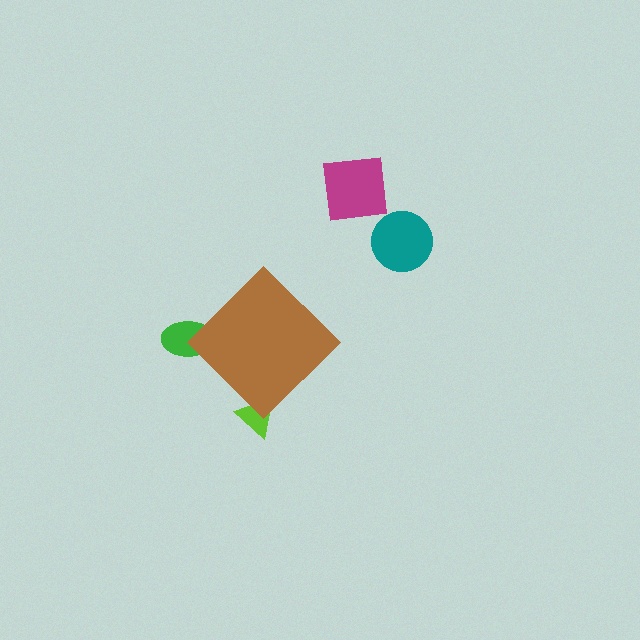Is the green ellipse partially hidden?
Yes, the green ellipse is partially hidden behind the brown diamond.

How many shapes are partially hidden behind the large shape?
2 shapes are partially hidden.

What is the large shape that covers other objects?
A brown diamond.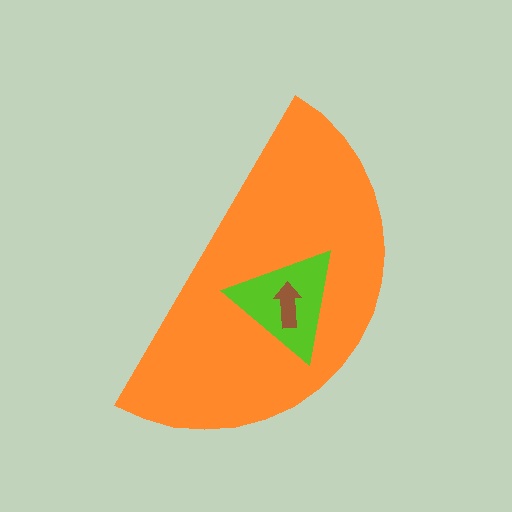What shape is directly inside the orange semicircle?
The lime triangle.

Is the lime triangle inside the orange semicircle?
Yes.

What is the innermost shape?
The brown arrow.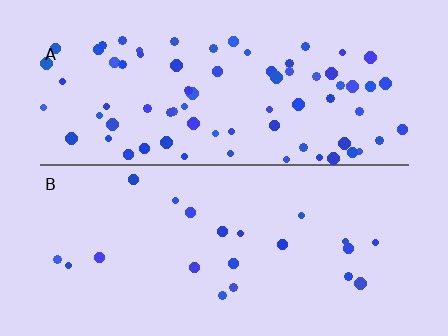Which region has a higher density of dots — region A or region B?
A (the top).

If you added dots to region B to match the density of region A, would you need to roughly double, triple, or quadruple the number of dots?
Approximately triple.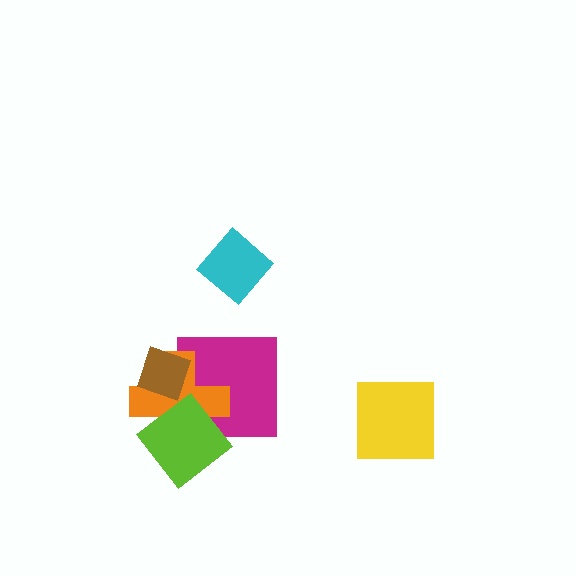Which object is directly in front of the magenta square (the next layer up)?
The orange cross is directly in front of the magenta square.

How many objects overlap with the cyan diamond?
0 objects overlap with the cyan diamond.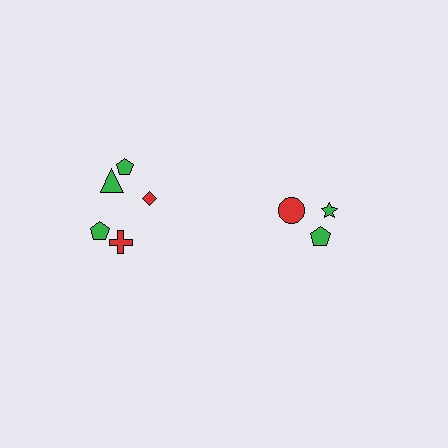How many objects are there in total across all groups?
There are 8 objects.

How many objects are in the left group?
There are 5 objects.